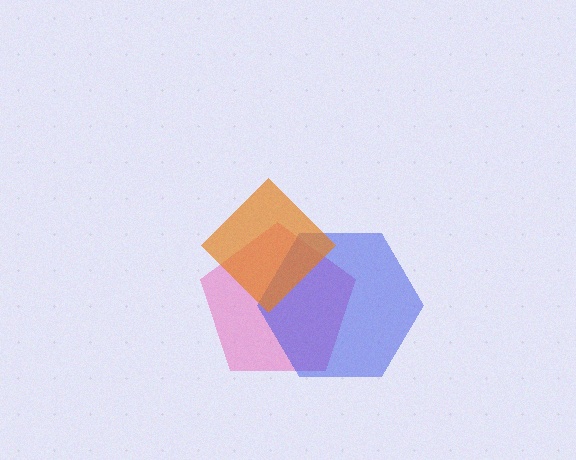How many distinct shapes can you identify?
There are 3 distinct shapes: a pink pentagon, a blue hexagon, an orange diamond.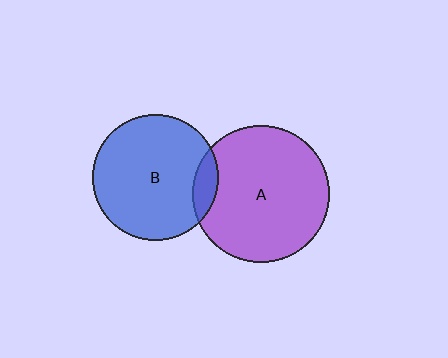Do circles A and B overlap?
Yes.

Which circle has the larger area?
Circle A (purple).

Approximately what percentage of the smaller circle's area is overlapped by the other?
Approximately 10%.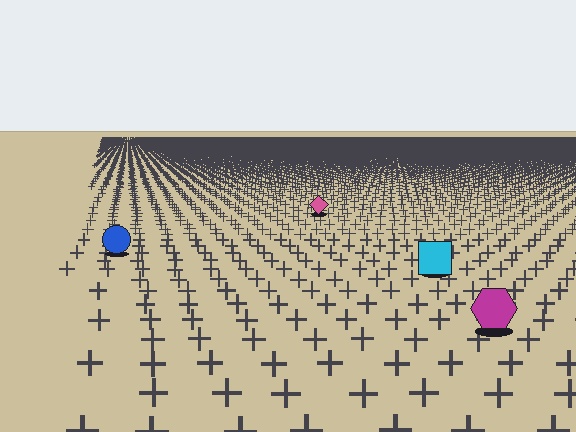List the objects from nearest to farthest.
From nearest to farthest: the magenta hexagon, the cyan square, the blue circle, the pink diamond.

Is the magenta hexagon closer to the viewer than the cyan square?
Yes. The magenta hexagon is closer — you can tell from the texture gradient: the ground texture is coarser near it.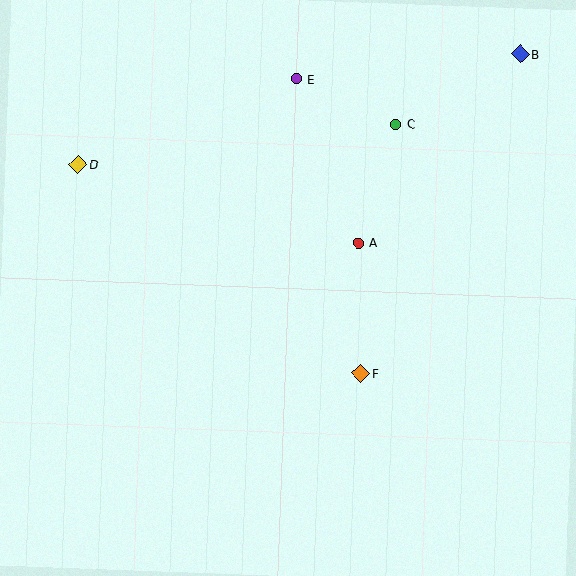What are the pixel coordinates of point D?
Point D is at (78, 164).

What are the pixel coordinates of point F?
Point F is at (361, 374).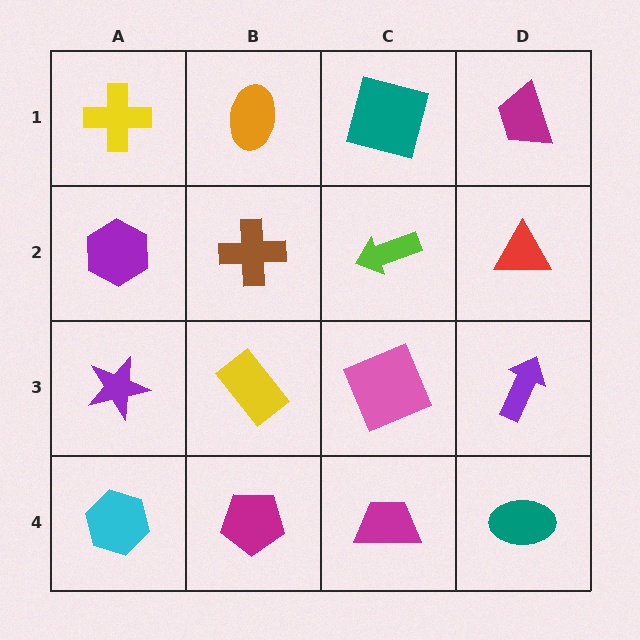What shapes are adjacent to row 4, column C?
A pink square (row 3, column C), a magenta pentagon (row 4, column B), a teal ellipse (row 4, column D).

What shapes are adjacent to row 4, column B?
A yellow rectangle (row 3, column B), a cyan hexagon (row 4, column A), a magenta trapezoid (row 4, column C).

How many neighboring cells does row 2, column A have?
3.